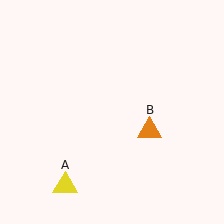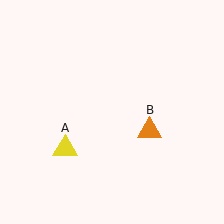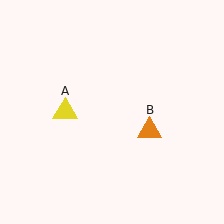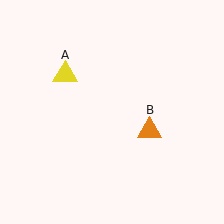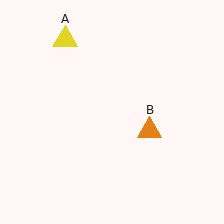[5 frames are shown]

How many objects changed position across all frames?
1 object changed position: yellow triangle (object A).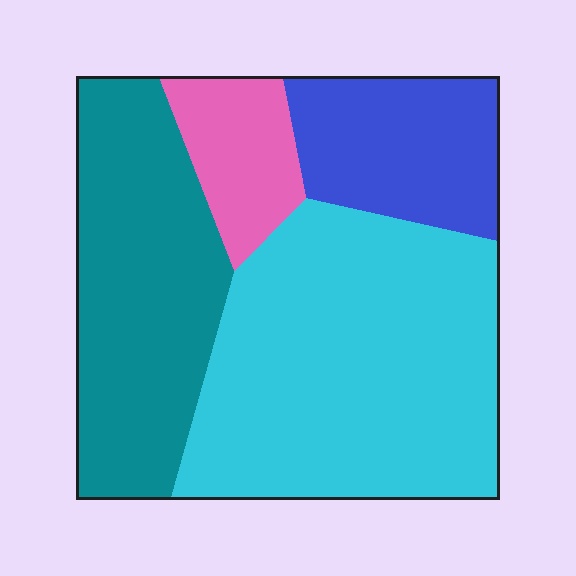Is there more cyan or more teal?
Cyan.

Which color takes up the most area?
Cyan, at roughly 45%.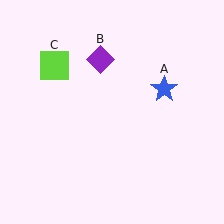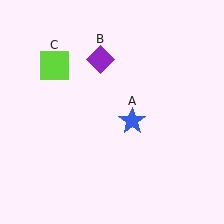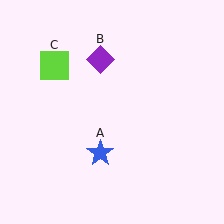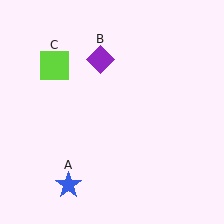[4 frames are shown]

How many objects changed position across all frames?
1 object changed position: blue star (object A).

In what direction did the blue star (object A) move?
The blue star (object A) moved down and to the left.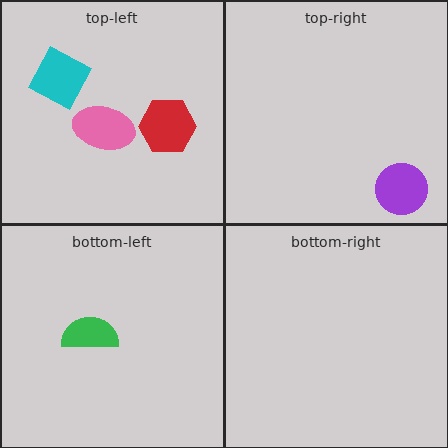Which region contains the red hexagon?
The top-left region.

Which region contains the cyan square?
The top-left region.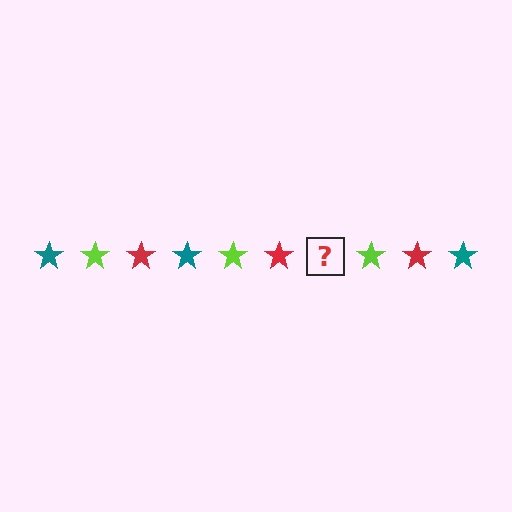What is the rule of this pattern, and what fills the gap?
The rule is that the pattern cycles through teal, lime, red stars. The gap should be filled with a teal star.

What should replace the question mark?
The question mark should be replaced with a teal star.